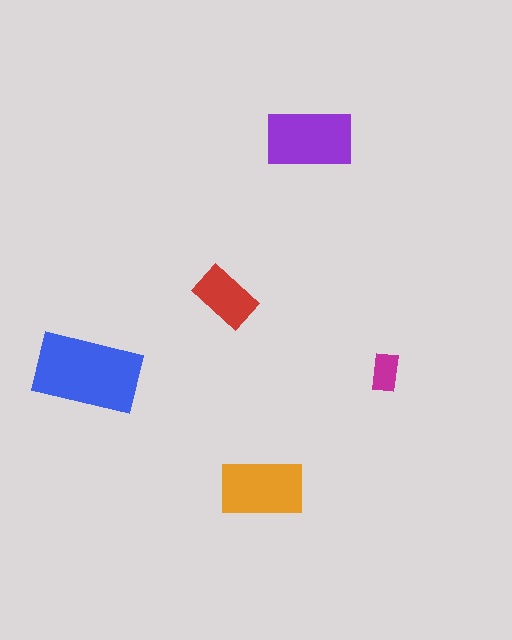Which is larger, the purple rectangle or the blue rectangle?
The blue one.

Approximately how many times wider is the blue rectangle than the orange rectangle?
About 1.5 times wider.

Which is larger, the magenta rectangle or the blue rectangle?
The blue one.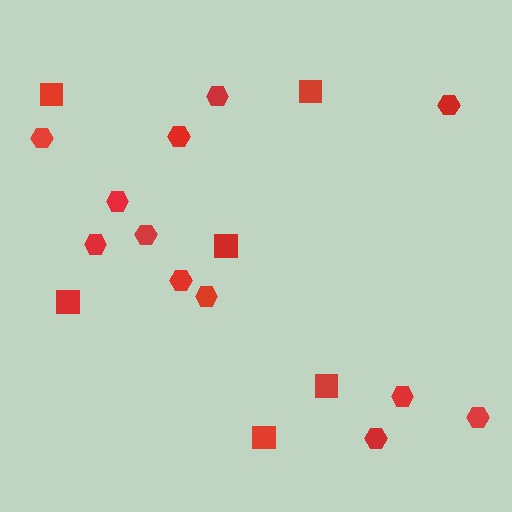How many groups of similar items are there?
There are 2 groups: one group of squares (6) and one group of hexagons (12).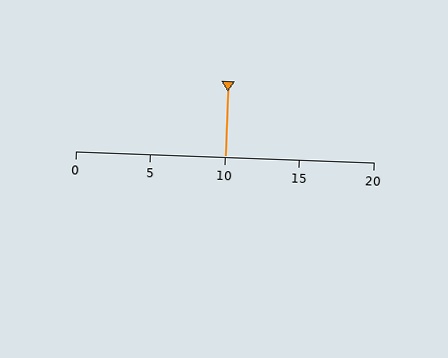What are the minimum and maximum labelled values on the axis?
The axis runs from 0 to 20.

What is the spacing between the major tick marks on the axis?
The major ticks are spaced 5 apart.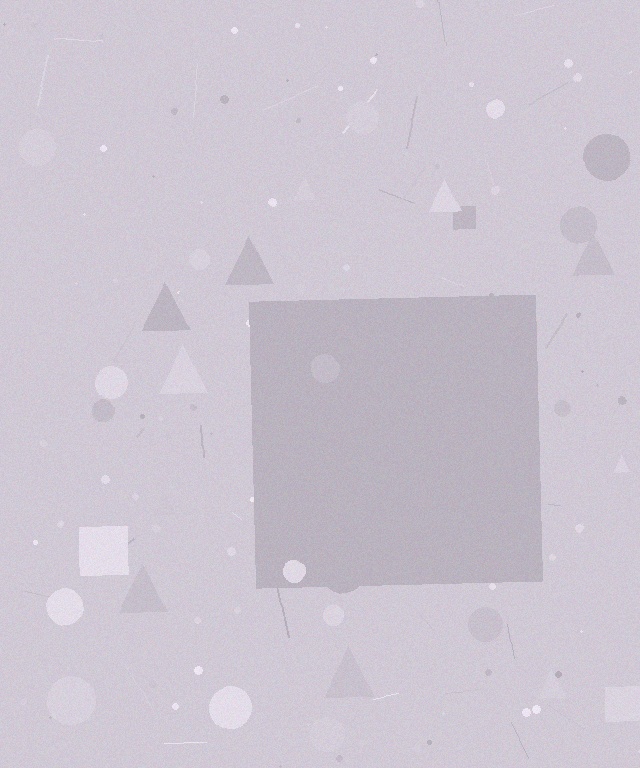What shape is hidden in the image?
A square is hidden in the image.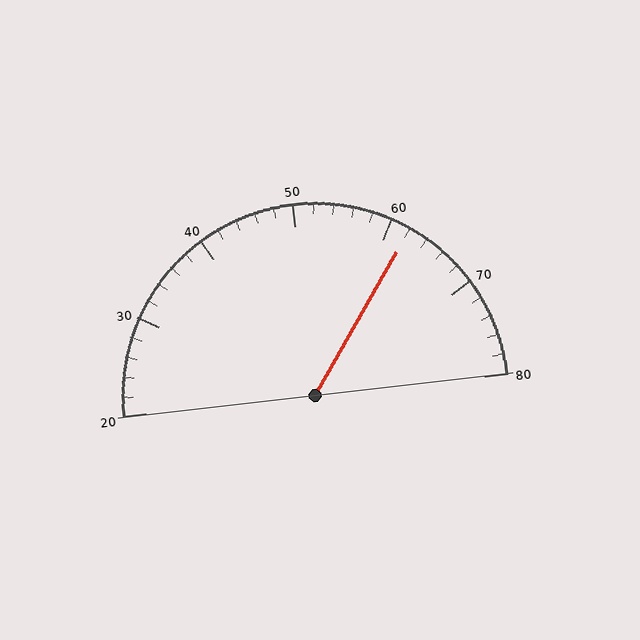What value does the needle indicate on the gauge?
The needle indicates approximately 62.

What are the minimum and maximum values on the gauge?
The gauge ranges from 20 to 80.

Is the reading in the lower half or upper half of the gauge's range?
The reading is in the upper half of the range (20 to 80).